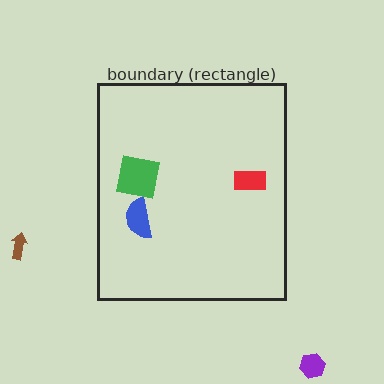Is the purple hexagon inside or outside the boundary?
Outside.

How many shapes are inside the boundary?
3 inside, 2 outside.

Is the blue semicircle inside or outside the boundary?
Inside.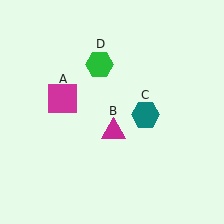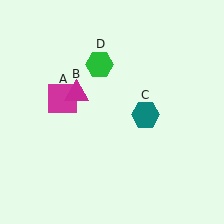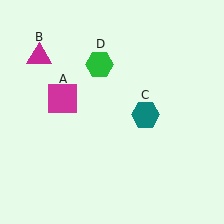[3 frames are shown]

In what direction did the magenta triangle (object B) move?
The magenta triangle (object B) moved up and to the left.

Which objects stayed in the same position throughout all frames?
Magenta square (object A) and teal hexagon (object C) and green hexagon (object D) remained stationary.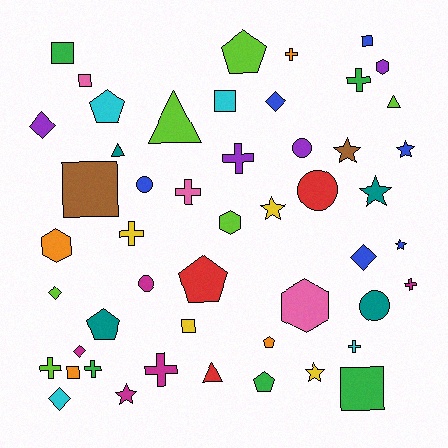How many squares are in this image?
There are 8 squares.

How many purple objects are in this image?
There are 4 purple objects.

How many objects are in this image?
There are 50 objects.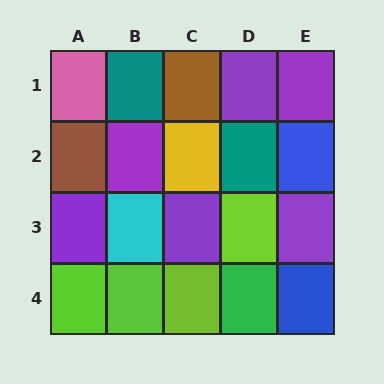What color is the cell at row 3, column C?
Purple.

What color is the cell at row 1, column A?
Pink.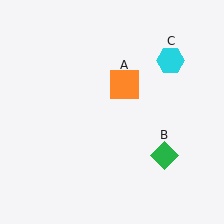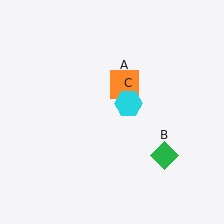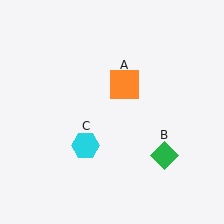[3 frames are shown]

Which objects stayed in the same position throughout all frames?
Orange square (object A) and green diamond (object B) remained stationary.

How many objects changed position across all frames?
1 object changed position: cyan hexagon (object C).